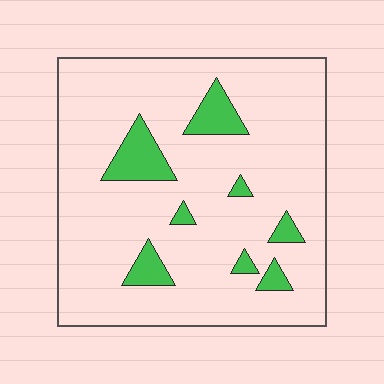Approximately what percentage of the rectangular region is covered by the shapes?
Approximately 10%.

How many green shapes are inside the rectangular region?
8.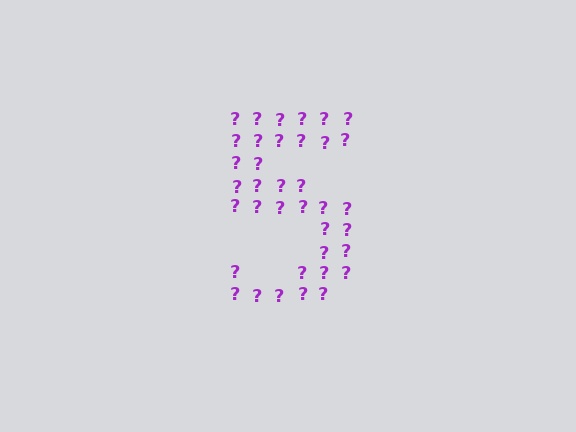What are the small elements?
The small elements are question marks.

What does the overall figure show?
The overall figure shows the digit 5.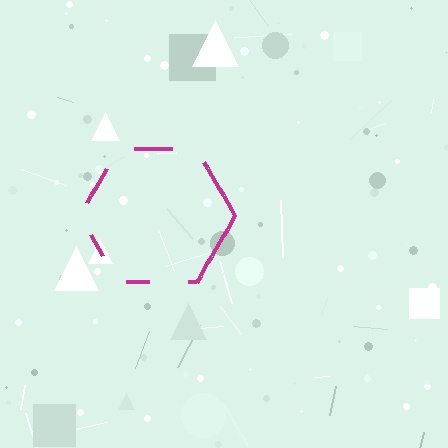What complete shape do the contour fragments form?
The contour fragments form a hexagon.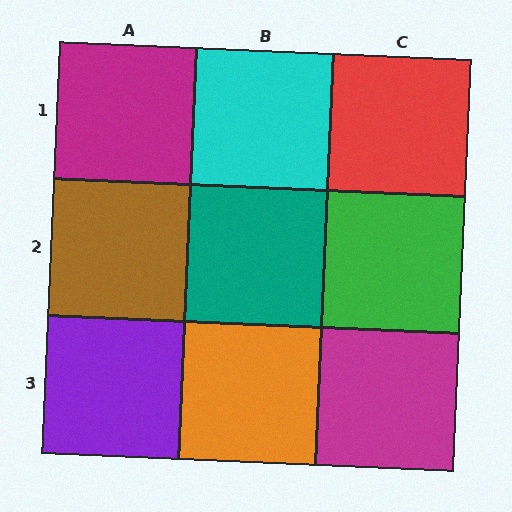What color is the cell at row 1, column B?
Cyan.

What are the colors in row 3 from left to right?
Purple, orange, magenta.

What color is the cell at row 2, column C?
Green.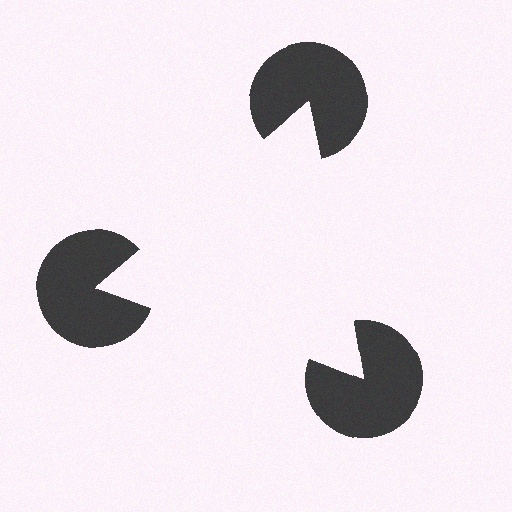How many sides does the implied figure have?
3 sides.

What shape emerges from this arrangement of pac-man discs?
An illusory triangle — its edges are inferred from the aligned wedge cuts in the pac-man discs, not physically drawn.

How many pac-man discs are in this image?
There are 3 — one at each vertex of the illusory triangle.